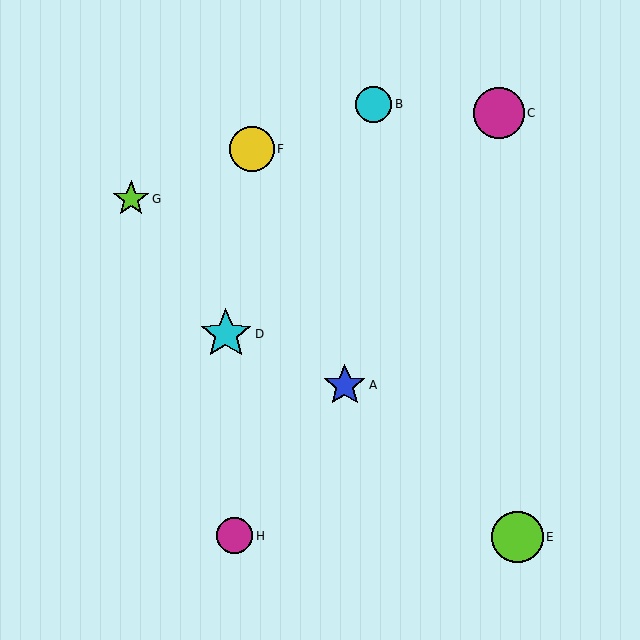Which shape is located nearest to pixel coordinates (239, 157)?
The yellow circle (labeled F) at (252, 149) is nearest to that location.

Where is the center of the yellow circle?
The center of the yellow circle is at (252, 149).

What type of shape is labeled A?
Shape A is a blue star.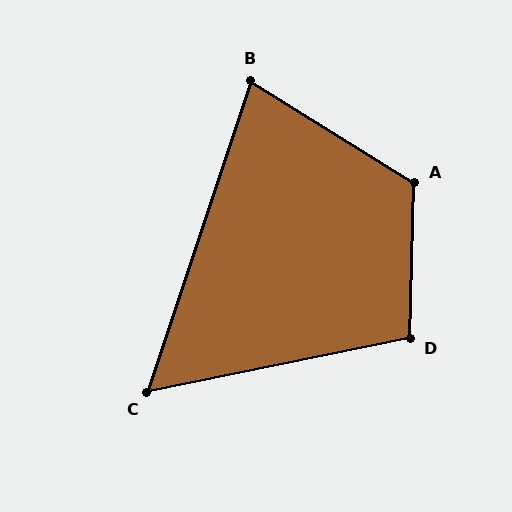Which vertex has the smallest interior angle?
C, at approximately 60 degrees.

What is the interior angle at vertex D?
Approximately 103 degrees (obtuse).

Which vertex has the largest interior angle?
A, at approximately 120 degrees.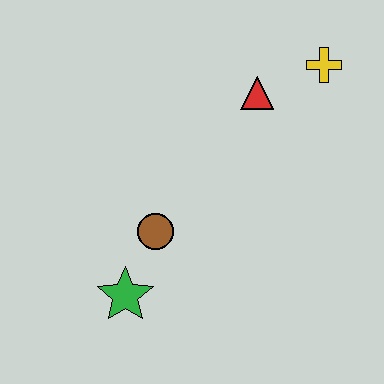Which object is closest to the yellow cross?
The red triangle is closest to the yellow cross.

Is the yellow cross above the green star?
Yes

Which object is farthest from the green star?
The yellow cross is farthest from the green star.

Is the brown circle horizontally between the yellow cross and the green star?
Yes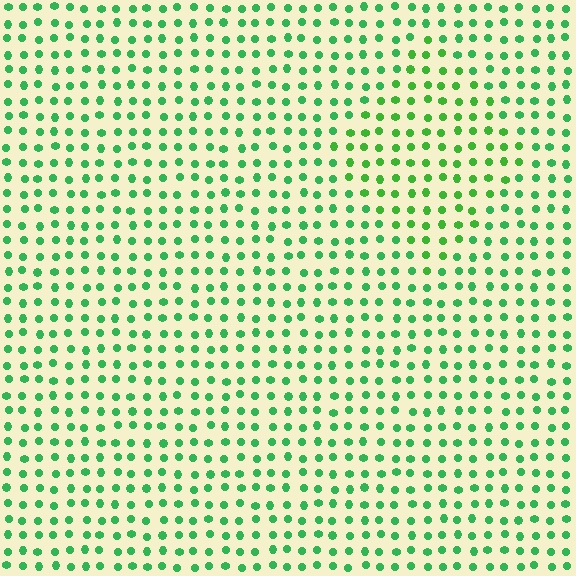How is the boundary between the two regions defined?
The boundary is defined purely by a slight shift in hue (about 20 degrees). Spacing, size, and orientation are identical on both sides.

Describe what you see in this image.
The image is filled with small green elements in a uniform arrangement. A diamond-shaped region is visible where the elements are tinted to a slightly different hue, forming a subtle color boundary.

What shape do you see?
I see a diamond.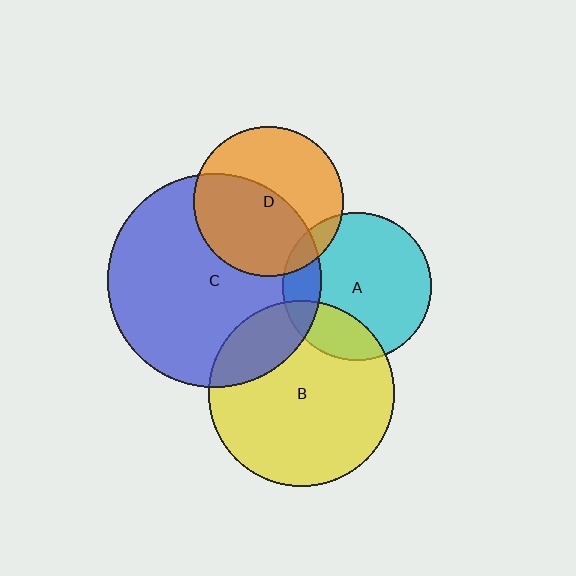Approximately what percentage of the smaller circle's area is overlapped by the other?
Approximately 50%.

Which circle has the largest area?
Circle C (blue).